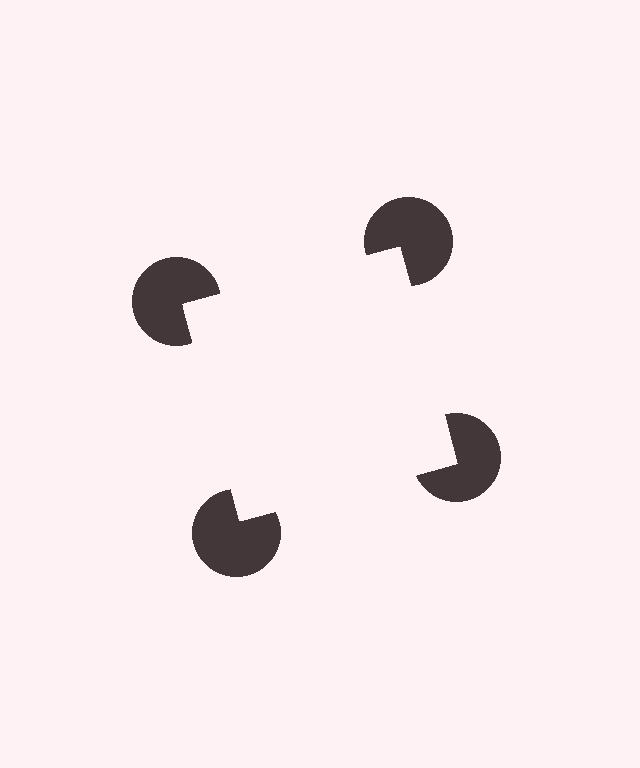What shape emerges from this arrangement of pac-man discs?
An illusory square — its edges are inferred from the aligned wedge cuts in the pac-man discs, not physically drawn.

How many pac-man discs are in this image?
There are 4 — one at each vertex of the illusory square.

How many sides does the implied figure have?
4 sides.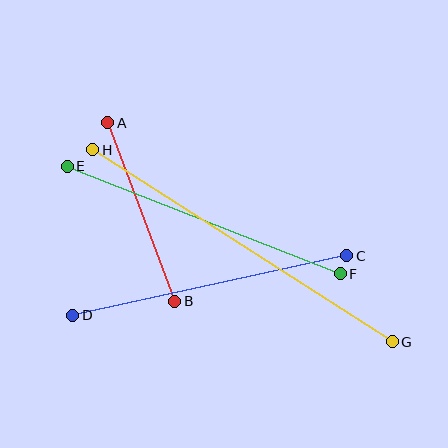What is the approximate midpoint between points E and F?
The midpoint is at approximately (204, 220) pixels.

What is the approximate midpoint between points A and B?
The midpoint is at approximately (141, 212) pixels.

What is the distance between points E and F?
The distance is approximately 293 pixels.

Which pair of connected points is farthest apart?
Points G and H are farthest apart.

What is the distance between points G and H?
The distance is approximately 356 pixels.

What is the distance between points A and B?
The distance is approximately 191 pixels.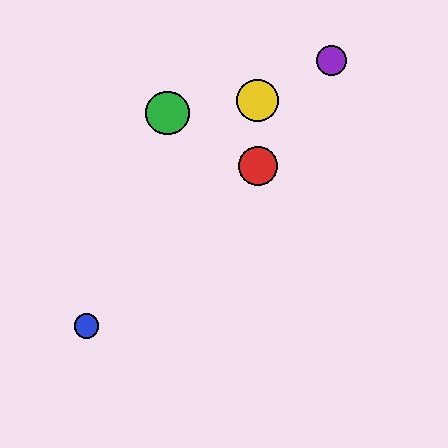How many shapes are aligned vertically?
2 shapes (the red circle, the yellow circle) are aligned vertically.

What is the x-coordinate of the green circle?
The green circle is at x≈168.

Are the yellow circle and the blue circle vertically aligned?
No, the yellow circle is at x≈258 and the blue circle is at x≈87.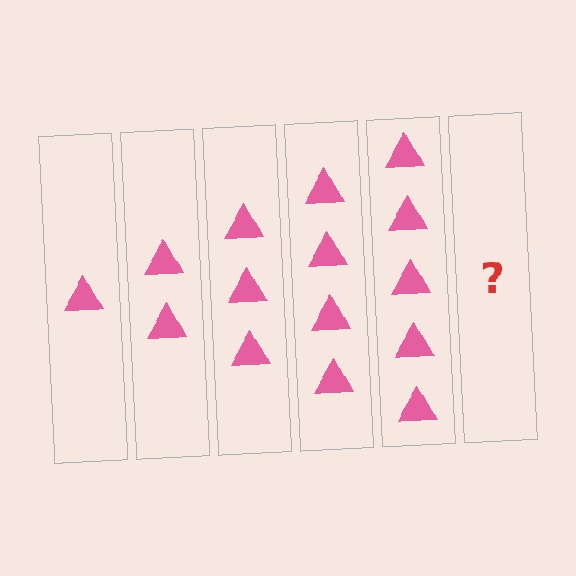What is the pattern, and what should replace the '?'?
The pattern is that each step adds one more triangle. The '?' should be 6 triangles.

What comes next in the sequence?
The next element should be 6 triangles.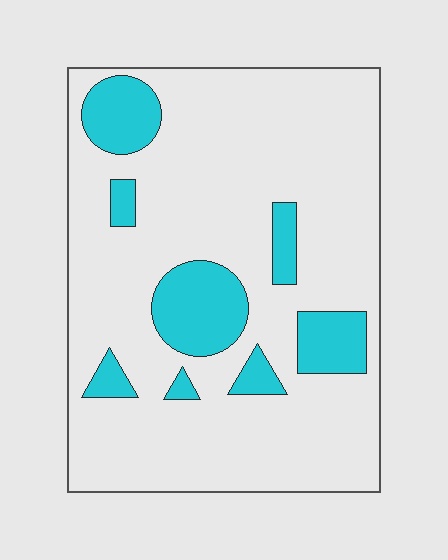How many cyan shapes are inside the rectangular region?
8.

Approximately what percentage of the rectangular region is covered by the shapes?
Approximately 20%.